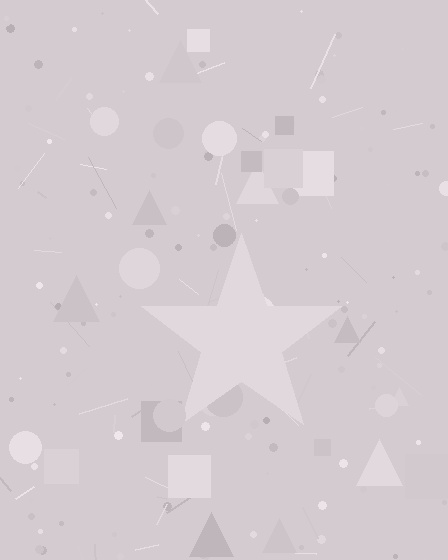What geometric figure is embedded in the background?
A star is embedded in the background.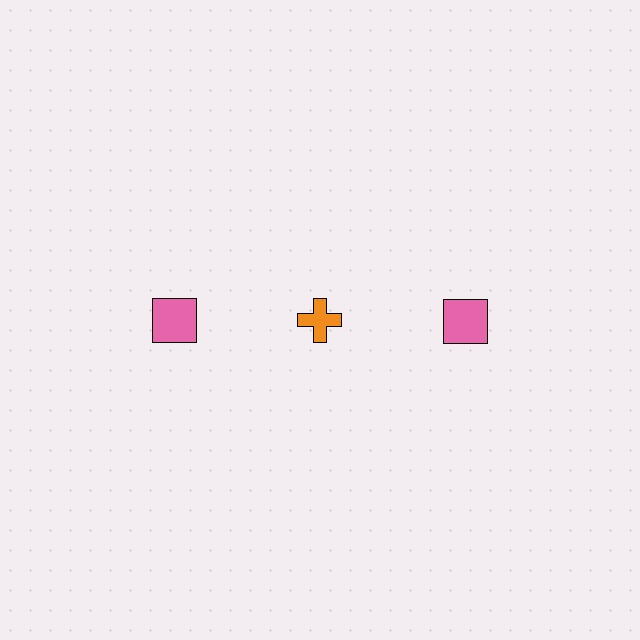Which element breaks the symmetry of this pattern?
The orange cross in the top row, second from left column breaks the symmetry. All other shapes are pink squares.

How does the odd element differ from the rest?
It differs in both color (orange instead of pink) and shape (cross instead of square).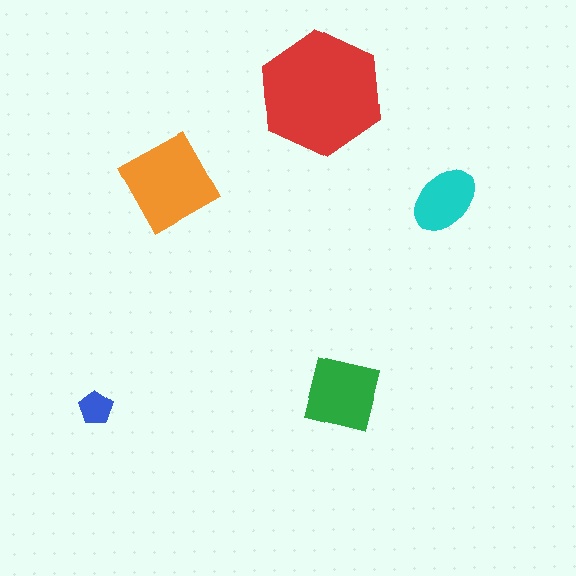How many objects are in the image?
There are 5 objects in the image.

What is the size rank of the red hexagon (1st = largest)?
1st.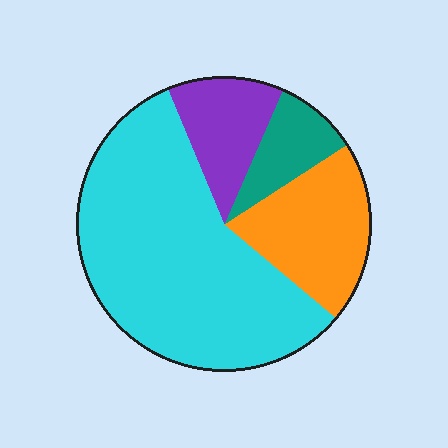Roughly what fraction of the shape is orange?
Orange covers roughly 20% of the shape.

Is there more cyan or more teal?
Cyan.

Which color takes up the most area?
Cyan, at roughly 60%.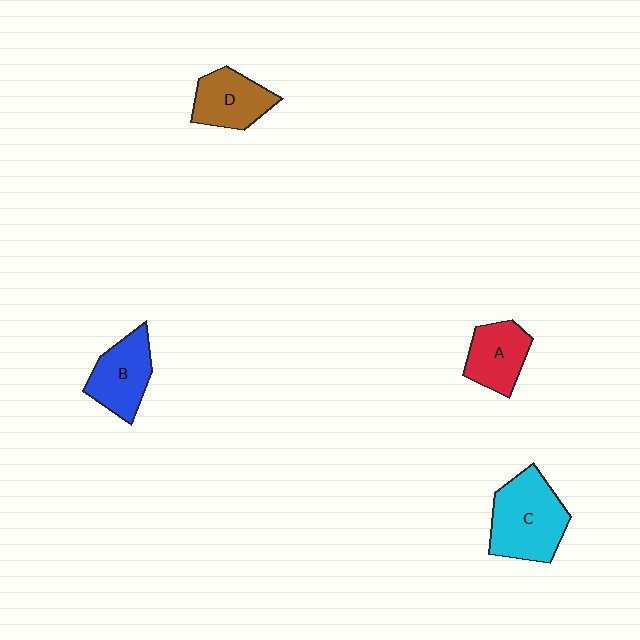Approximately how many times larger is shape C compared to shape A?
Approximately 1.5 times.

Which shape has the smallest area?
Shape A (red).